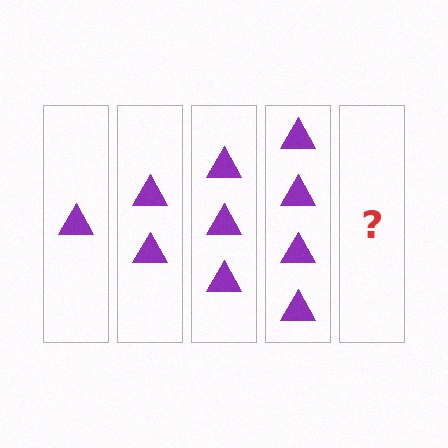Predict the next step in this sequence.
The next step is 5 triangles.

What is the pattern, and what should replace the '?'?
The pattern is that each step adds one more triangle. The '?' should be 5 triangles.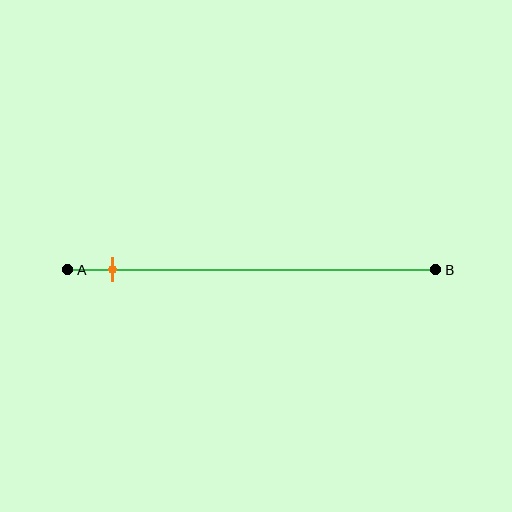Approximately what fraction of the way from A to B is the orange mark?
The orange mark is approximately 10% of the way from A to B.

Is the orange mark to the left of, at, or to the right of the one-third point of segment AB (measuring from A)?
The orange mark is to the left of the one-third point of segment AB.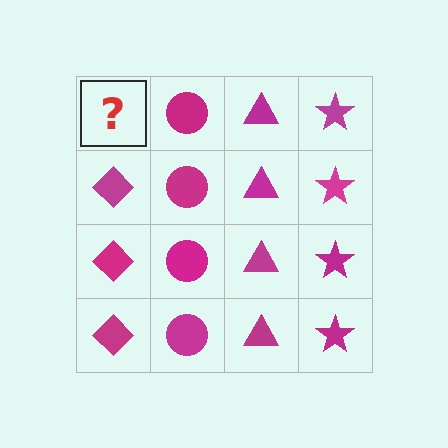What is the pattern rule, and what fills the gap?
The rule is that each column has a consistent shape. The gap should be filled with a magenta diamond.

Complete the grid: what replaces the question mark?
The question mark should be replaced with a magenta diamond.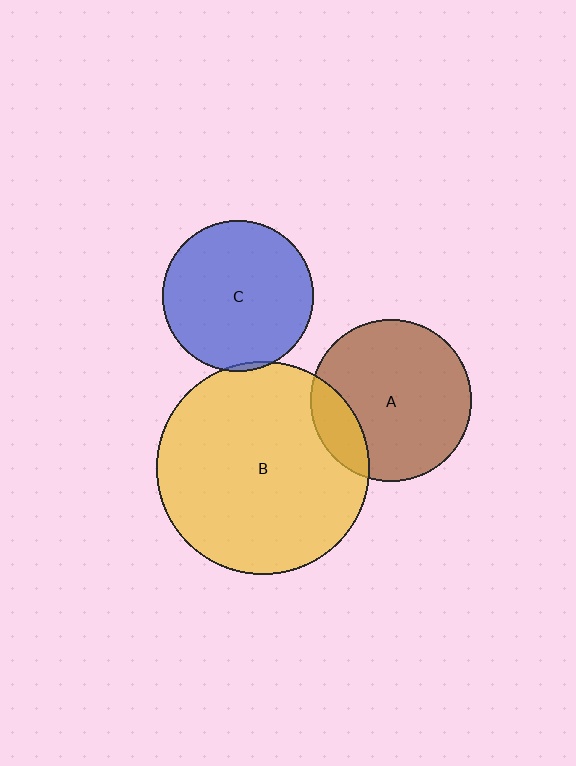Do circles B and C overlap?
Yes.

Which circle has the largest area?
Circle B (yellow).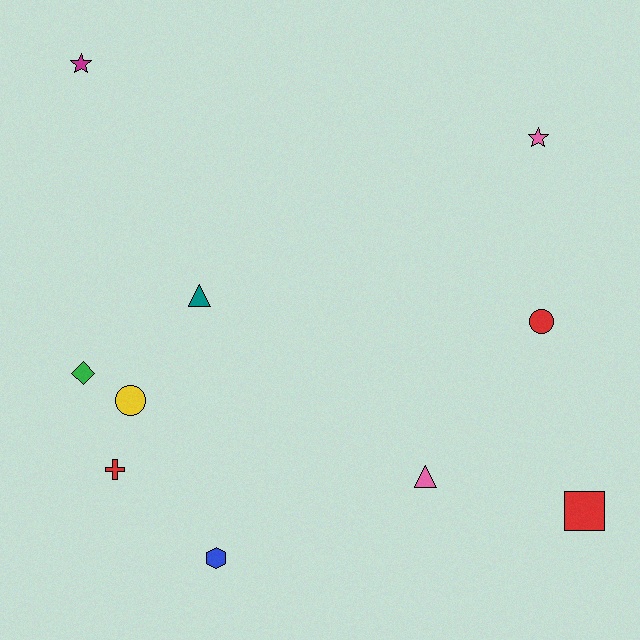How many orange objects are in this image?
There are no orange objects.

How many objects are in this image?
There are 10 objects.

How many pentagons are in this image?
There are no pentagons.